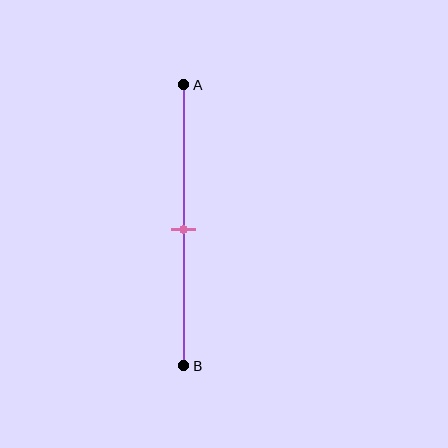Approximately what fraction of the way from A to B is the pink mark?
The pink mark is approximately 50% of the way from A to B.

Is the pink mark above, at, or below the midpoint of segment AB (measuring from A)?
The pink mark is approximately at the midpoint of segment AB.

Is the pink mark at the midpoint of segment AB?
Yes, the mark is approximately at the midpoint.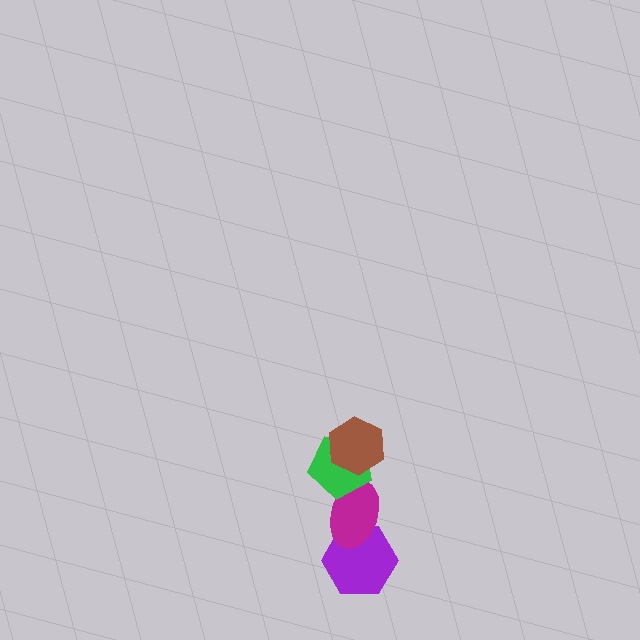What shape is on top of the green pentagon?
The brown hexagon is on top of the green pentagon.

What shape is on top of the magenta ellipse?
The green pentagon is on top of the magenta ellipse.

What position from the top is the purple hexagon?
The purple hexagon is 4th from the top.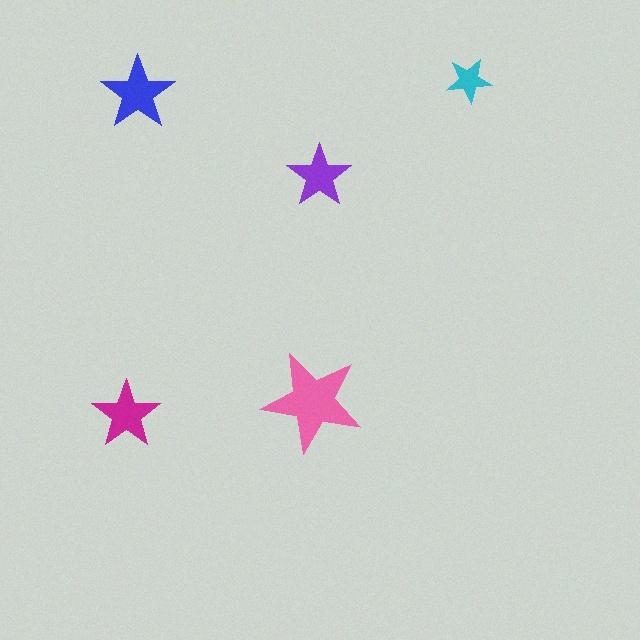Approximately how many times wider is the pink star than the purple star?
About 1.5 times wider.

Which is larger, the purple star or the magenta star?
The magenta one.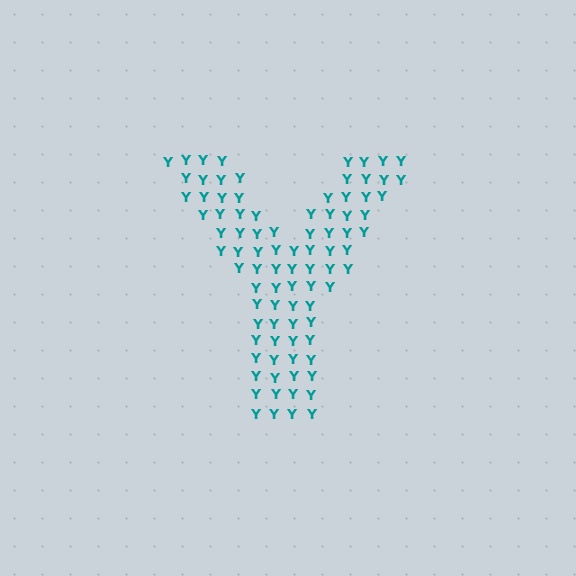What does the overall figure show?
The overall figure shows the letter Y.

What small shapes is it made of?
It is made of small letter Y's.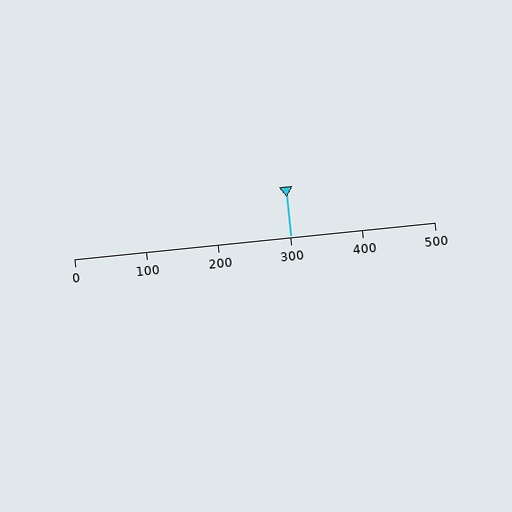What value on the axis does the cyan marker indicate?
The marker indicates approximately 300.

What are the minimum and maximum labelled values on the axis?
The axis runs from 0 to 500.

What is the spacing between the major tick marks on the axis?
The major ticks are spaced 100 apart.